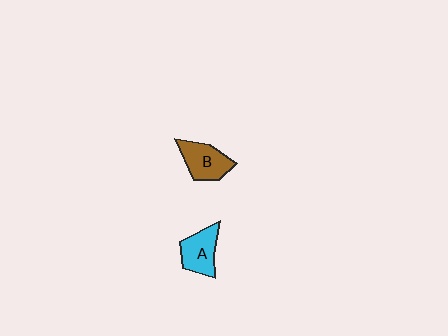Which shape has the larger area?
Shape B (brown).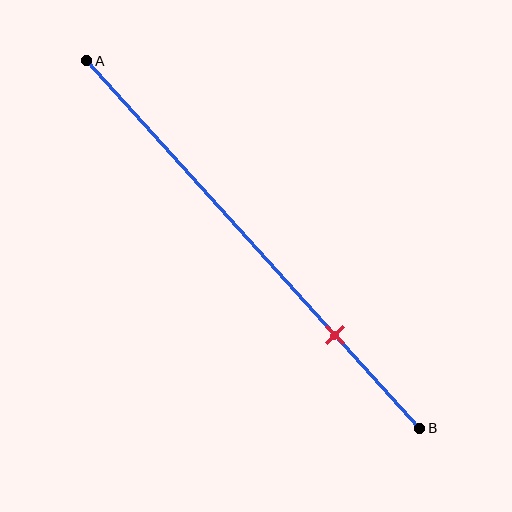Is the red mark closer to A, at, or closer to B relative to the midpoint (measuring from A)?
The red mark is closer to point B than the midpoint of segment AB.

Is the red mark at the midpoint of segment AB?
No, the mark is at about 75% from A, not at the 50% midpoint.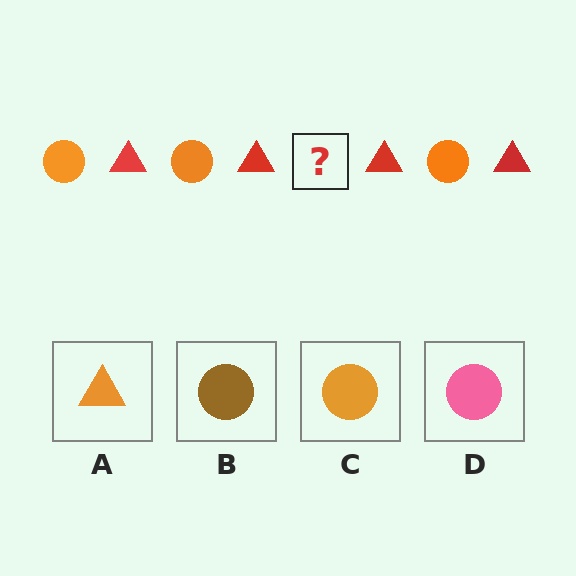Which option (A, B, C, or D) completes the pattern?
C.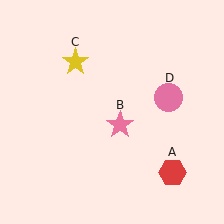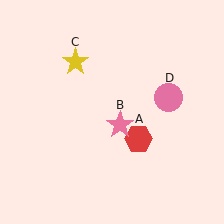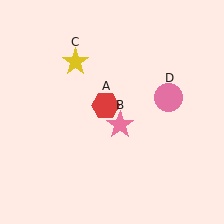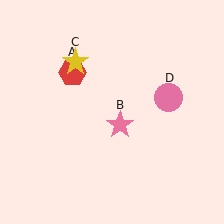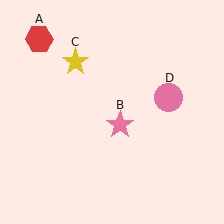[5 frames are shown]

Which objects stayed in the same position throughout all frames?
Pink star (object B) and yellow star (object C) and pink circle (object D) remained stationary.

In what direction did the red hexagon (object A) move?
The red hexagon (object A) moved up and to the left.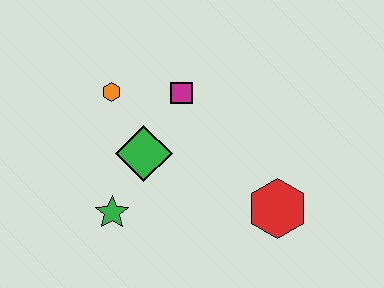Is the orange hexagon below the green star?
No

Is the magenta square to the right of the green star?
Yes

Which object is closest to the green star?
The green diamond is closest to the green star.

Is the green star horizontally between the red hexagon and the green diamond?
No